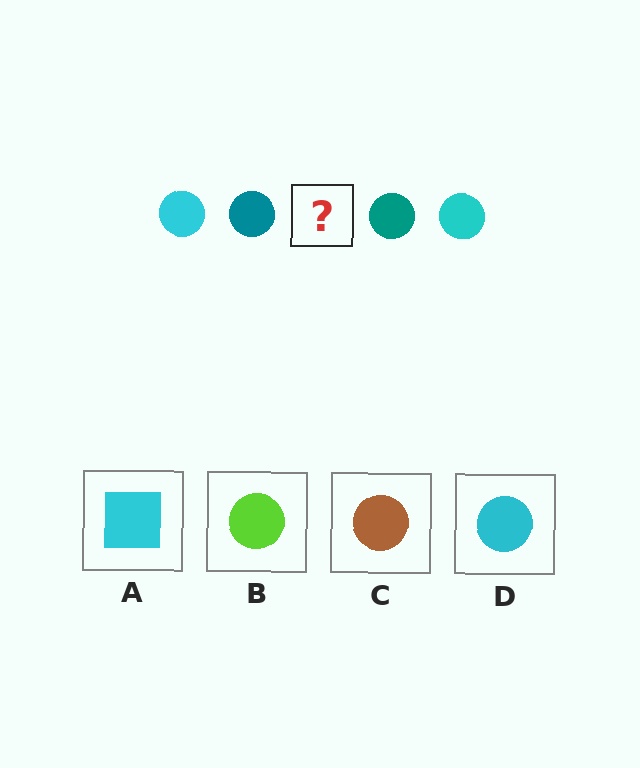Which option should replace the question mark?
Option D.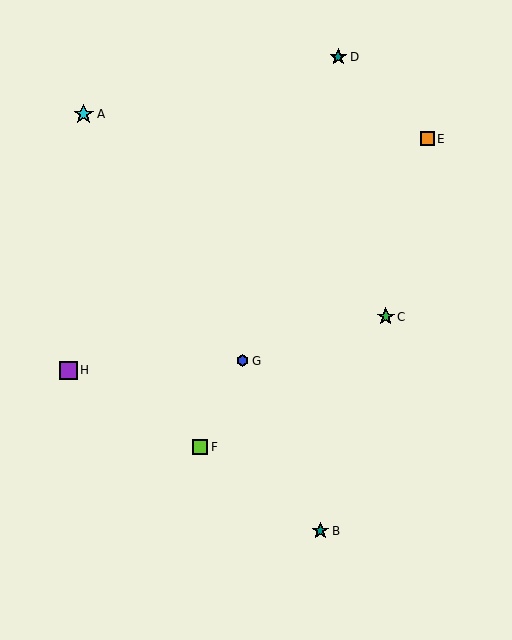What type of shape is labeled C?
Shape C is a green star.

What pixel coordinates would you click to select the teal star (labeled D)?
Click at (338, 57) to select the teal star D.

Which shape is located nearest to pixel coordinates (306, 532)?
The teal star (labeled B) at (320, 531) is nearest to that location.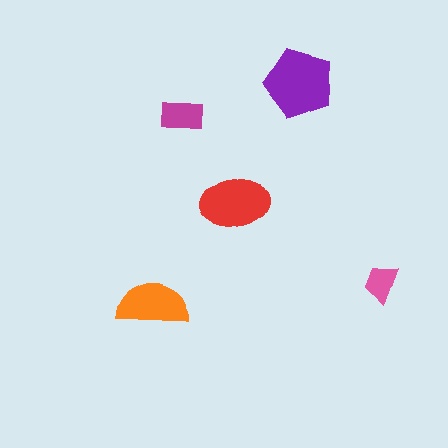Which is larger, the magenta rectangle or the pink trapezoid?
The magenta rectangle.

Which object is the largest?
The purple pentagon.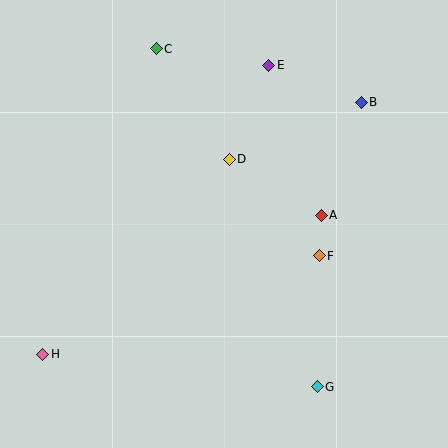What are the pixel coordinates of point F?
Point F is at (319, 256).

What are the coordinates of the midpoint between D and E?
The midpoint between D and E is at (249, 112).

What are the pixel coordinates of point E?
Point E is at (269, 65).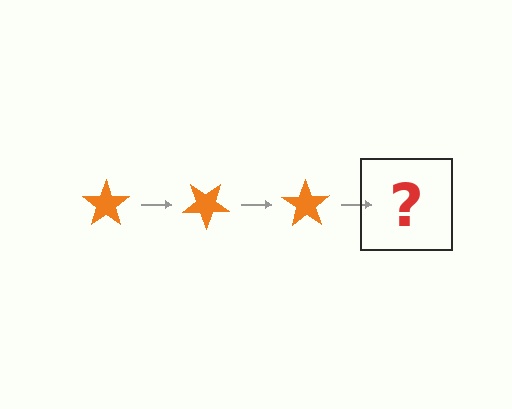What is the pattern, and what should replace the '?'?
The pattern is that the star rotates 35 degrees each step. The '?' should be an orange star rotated 105 degrees.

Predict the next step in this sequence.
The next step is an orange star rotated 105 degrees.